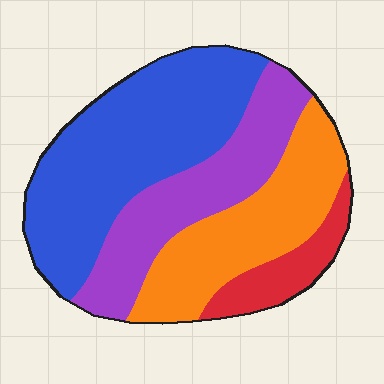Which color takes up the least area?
Red, at roughly 10%.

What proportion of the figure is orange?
Orange takes up about one quarter (1/4) of the figure.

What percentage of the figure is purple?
Purple covers around 25% of the figure.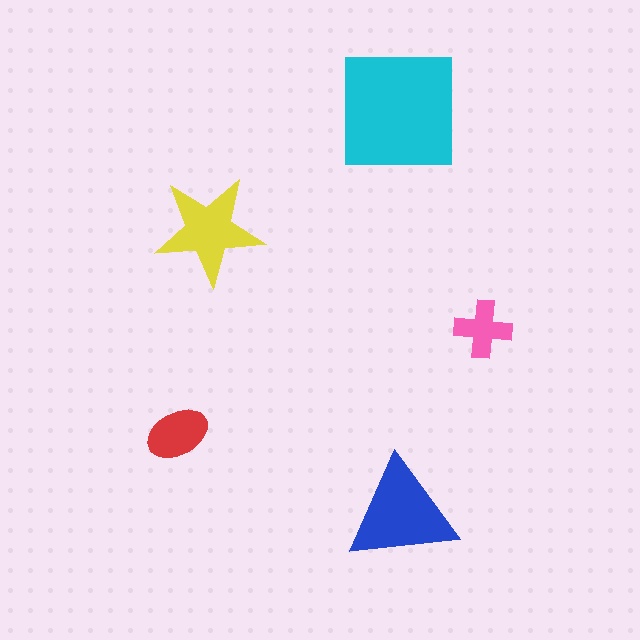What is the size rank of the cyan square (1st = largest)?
1st.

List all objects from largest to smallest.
The cyan square, the blue triangle, the yellow star, the red ellipse, the pink cross.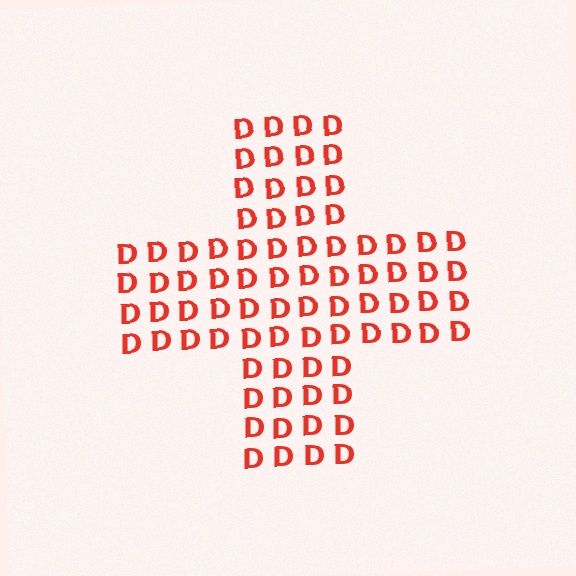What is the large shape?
The large shape is a cross.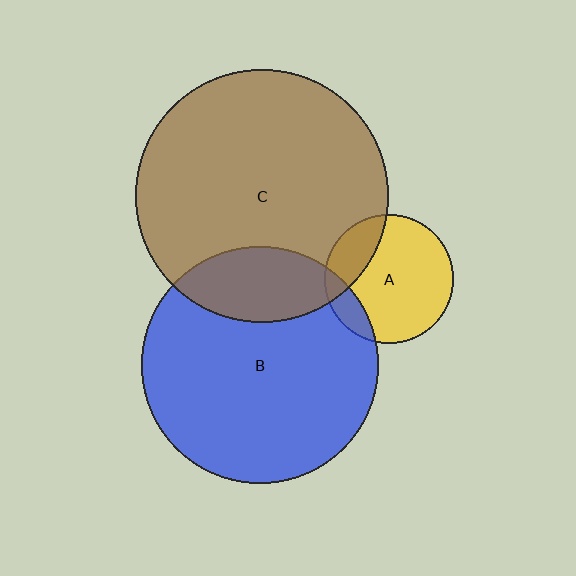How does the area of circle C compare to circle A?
Approximately 3.8 times.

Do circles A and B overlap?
Yes.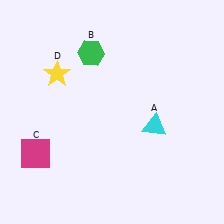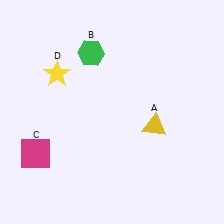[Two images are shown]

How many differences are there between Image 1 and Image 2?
There is 1 difference between the two images.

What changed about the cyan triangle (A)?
In Image 1, A is cyan. In Image 2, it changed to yellow.